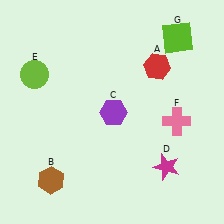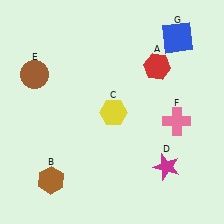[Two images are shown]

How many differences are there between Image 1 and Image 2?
There are 3 differences between the two images.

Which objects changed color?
C changed from purple to yellow. E changed from lime to brown. G changed from lime to blue.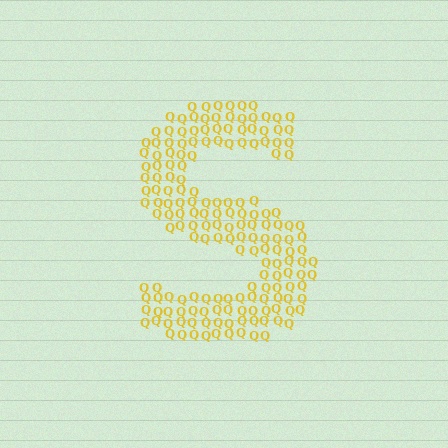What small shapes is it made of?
It is made of small letter Q's.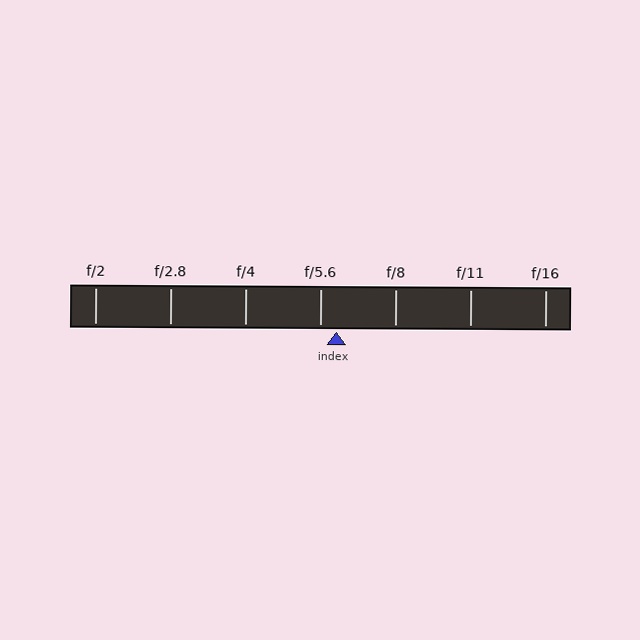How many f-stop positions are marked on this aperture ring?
There are 7 f-stop positions marked.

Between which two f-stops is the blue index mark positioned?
The index mark is between f/5.6 and f/8.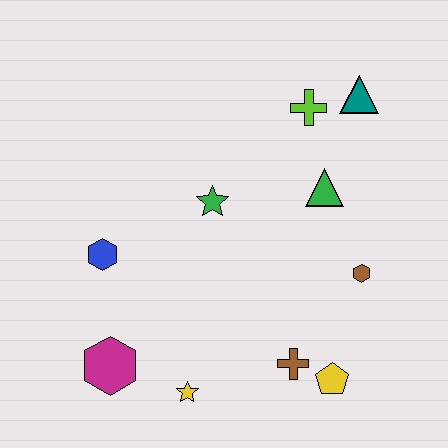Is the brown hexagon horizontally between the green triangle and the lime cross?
No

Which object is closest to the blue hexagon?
The magenta hexagon is closest to the blue hexagon.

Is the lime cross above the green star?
Yes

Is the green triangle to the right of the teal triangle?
No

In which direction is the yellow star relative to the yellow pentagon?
The yellow star is to the left of the yellow pentagon.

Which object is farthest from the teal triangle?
The magenta hexagon is farthest from the teal triangle.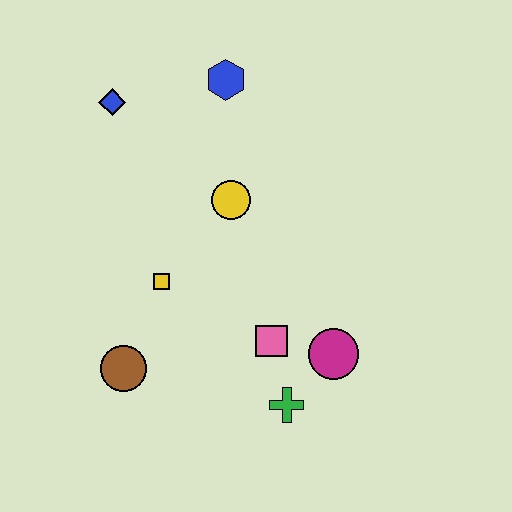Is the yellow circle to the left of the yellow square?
No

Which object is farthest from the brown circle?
The blue hexagon is farthest from the brown circle.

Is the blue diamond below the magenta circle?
No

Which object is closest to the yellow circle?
The yellow square is closest to the yellow circle.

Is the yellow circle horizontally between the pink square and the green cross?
No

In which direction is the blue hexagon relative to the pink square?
The blue hexagon is above the pink square.